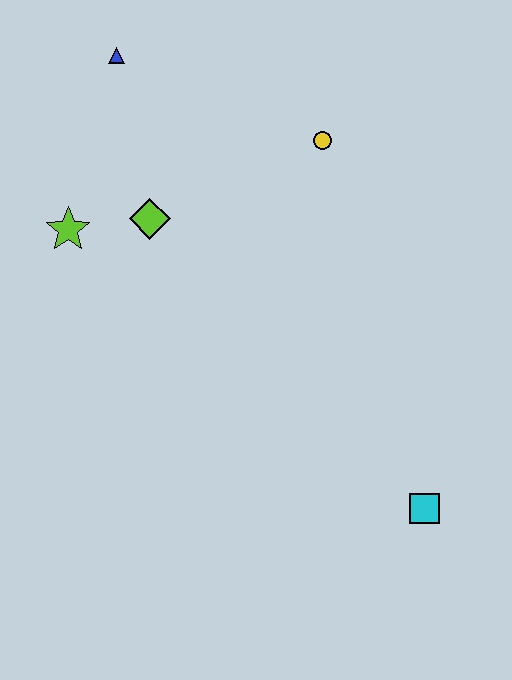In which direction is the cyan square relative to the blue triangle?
The cyan square is below the blue triangle.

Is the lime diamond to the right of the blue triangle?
Yes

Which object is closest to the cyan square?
The yellow circle is closest to the cyan square.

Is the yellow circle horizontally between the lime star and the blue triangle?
No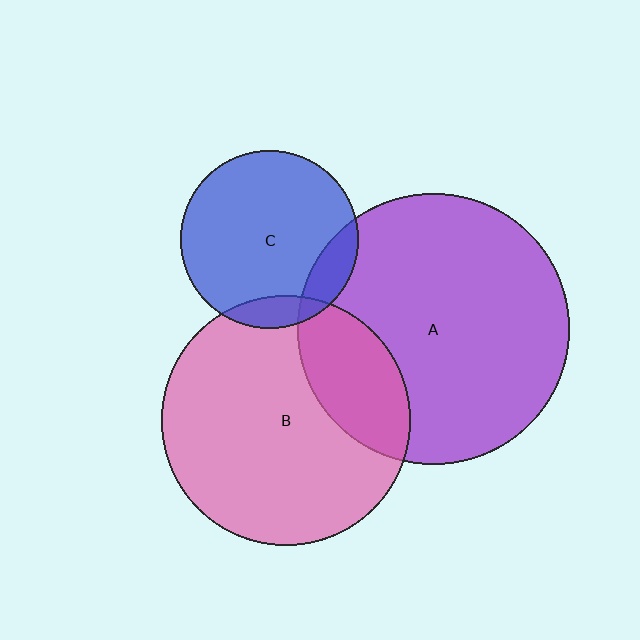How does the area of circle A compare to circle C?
Approximately 2.3 times.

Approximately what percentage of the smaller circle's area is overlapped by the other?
Approximately 10%.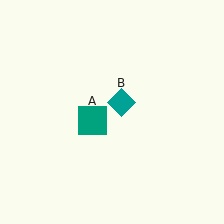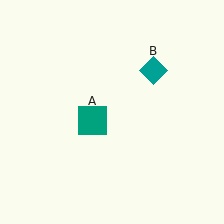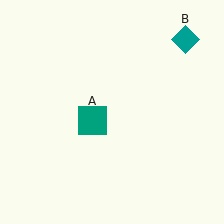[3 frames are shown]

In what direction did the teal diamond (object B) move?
The teal diamond (object B) moved up and to the right.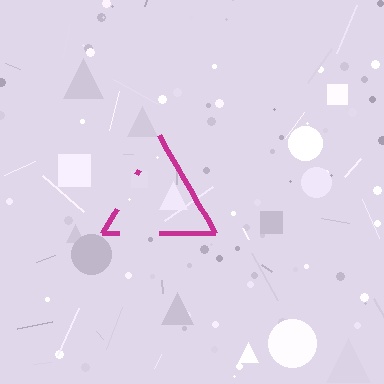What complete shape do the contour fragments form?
The contour fragments form a triangle.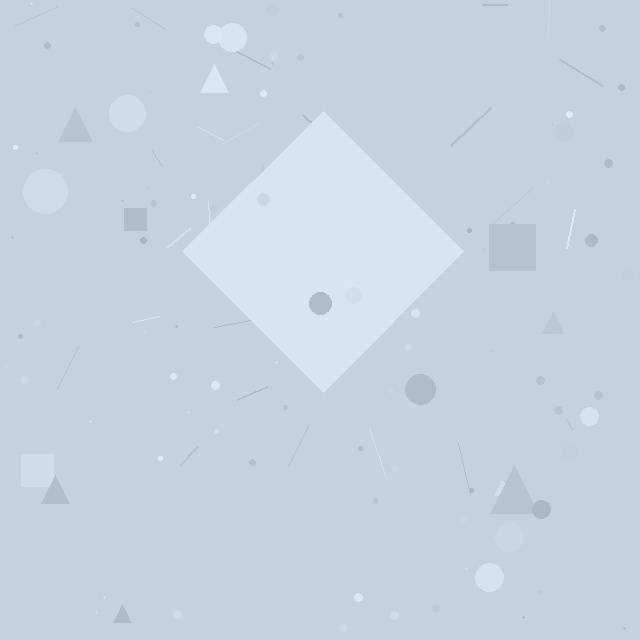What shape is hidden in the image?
A diamond is hidden in the image.